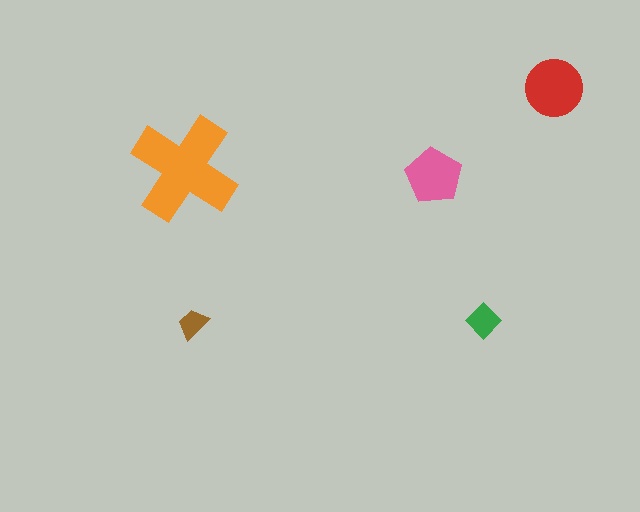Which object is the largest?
The orange cross.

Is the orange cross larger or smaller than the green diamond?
Larger.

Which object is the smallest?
The brown trapezoid.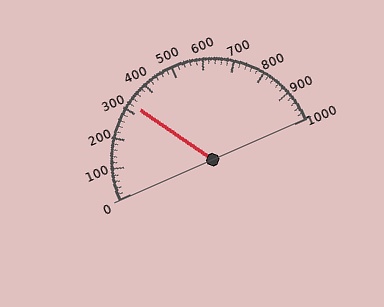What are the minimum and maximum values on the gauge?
The gauge ranges from 0 to 1000.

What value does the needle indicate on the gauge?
The needle indicates approximately 320.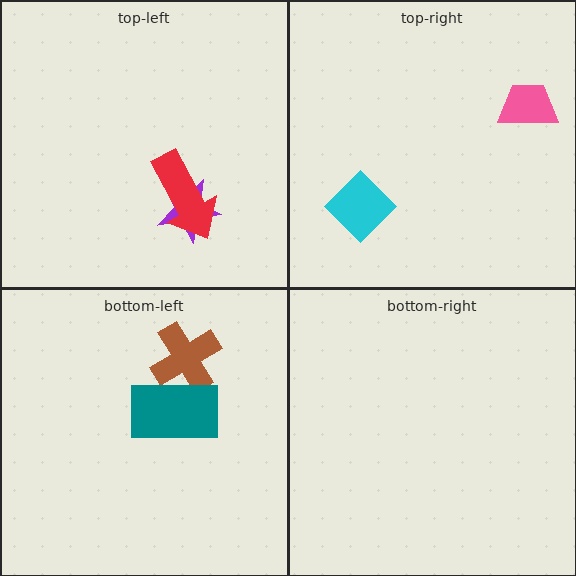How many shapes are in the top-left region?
2.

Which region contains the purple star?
The top-left region.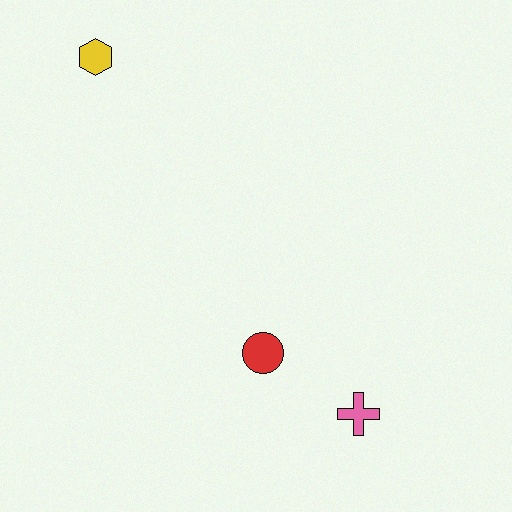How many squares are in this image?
There are no squares.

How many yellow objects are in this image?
There is 1 yellow object.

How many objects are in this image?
There are 3 objects.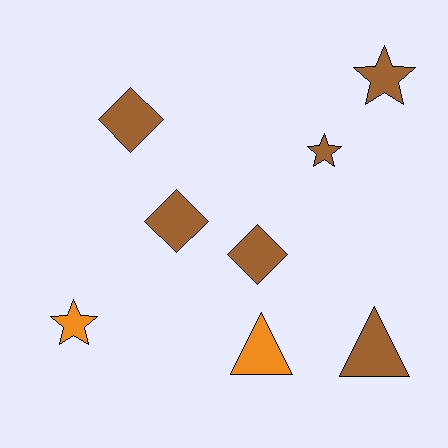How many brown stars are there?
There are 2 brown stars.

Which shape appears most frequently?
Diamond, with 3 objects.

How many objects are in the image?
There are 8 objects.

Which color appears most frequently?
Brown, with 6 objects.